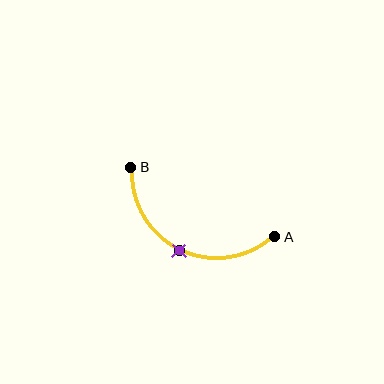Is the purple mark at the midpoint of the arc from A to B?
Yes. The purple mark lies on the arc at equal arc-length from both A and B — it is the arc midpoint.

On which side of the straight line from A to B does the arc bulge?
The arc bulges below the straight line connecting A and B.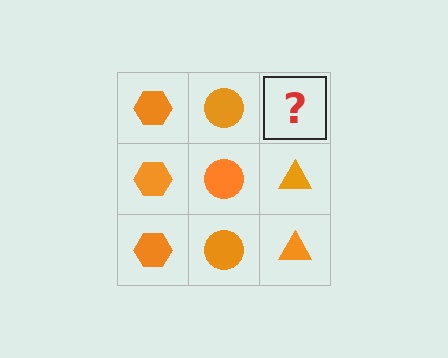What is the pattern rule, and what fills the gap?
The rule is that each column has a consistent shape. The gap should be filled with an orange triangle.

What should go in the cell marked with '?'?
The missing cell should contain an orange triangle.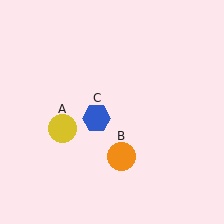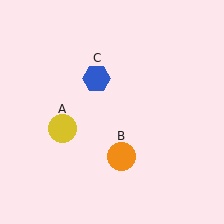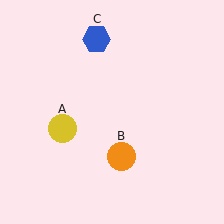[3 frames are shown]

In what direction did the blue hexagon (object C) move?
The blue hexagon (object C) moved up.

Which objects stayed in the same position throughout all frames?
Yellow circle (object A) and orange circle (object B) remained stationary.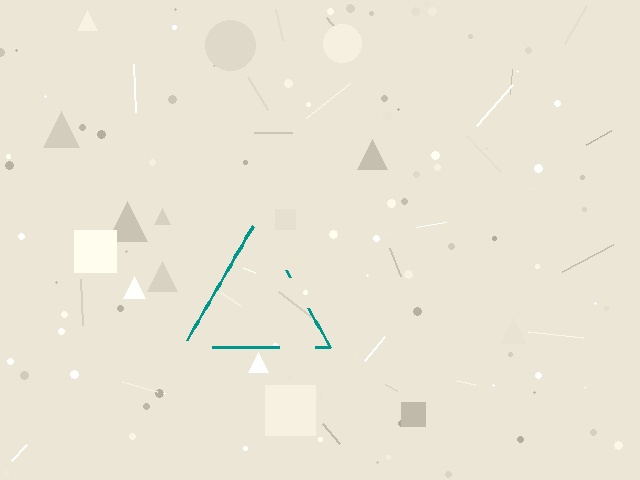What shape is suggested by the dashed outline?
The dashed outline suggests a triangle.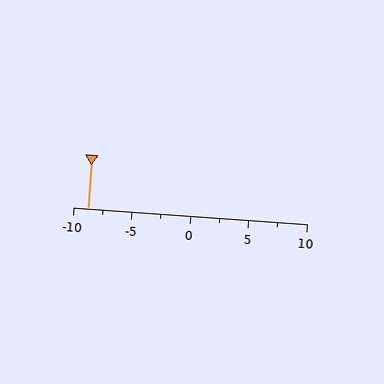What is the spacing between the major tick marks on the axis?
The major ticks are spaced 5 apart.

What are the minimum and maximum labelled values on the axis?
The axis runs from -10 to 10.